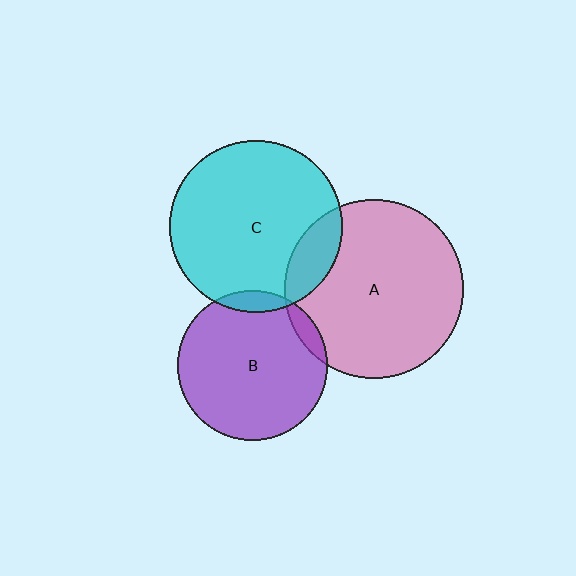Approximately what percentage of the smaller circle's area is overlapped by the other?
Approximately 5%.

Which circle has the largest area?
Circle A (pink).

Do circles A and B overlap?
Yes.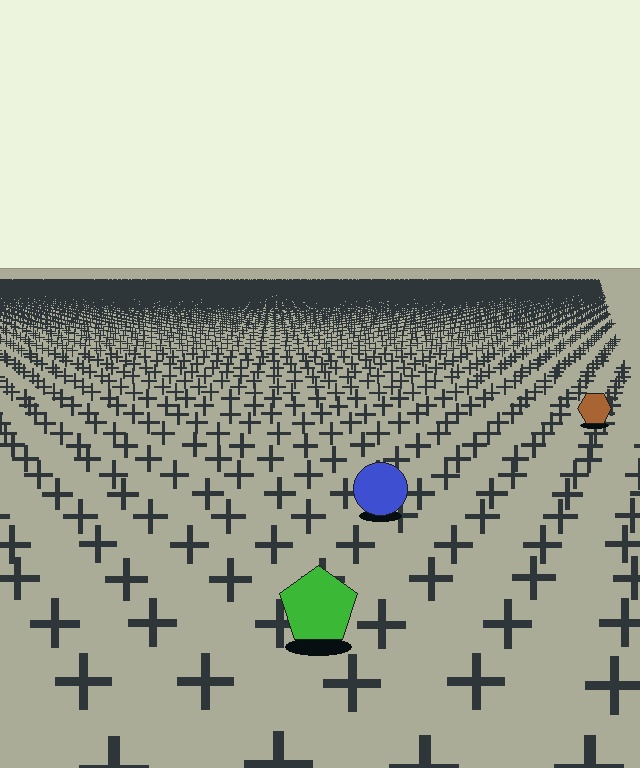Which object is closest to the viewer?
The green pentagon is closest. The texture marks near it are larger and more spread out.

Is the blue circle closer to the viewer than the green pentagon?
No. The green pentagon is closer — you can tell from the texture gradient: the ground texture is coarser near it.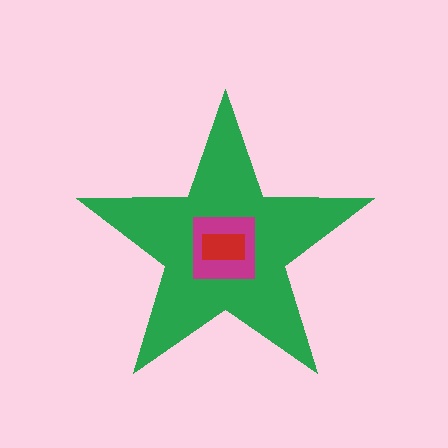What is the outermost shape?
The green star.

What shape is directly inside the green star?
The magenta square.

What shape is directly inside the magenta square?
The red rectangle.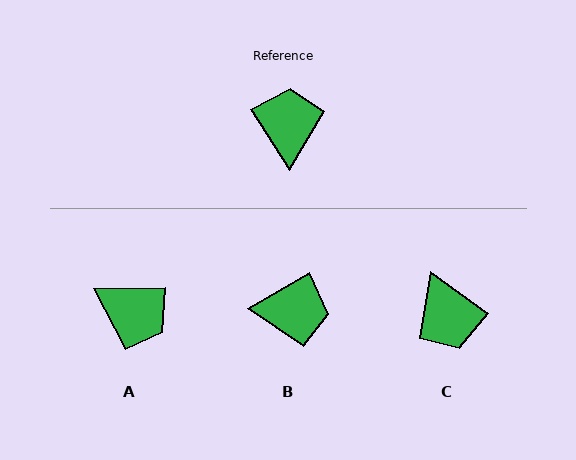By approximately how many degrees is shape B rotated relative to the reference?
Approximately 93 degrees clockwise.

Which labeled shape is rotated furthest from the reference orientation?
C, about 158 degrees away.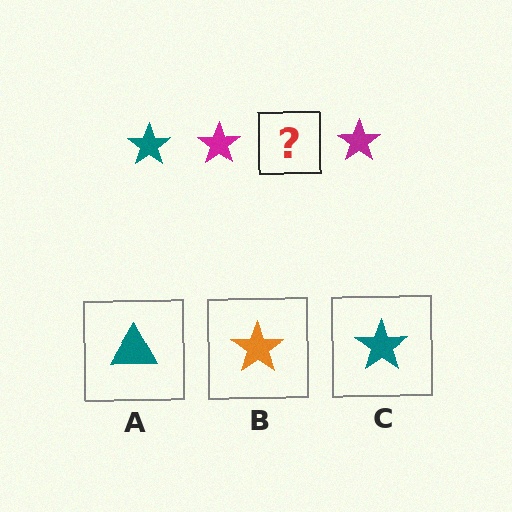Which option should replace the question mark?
Option C.